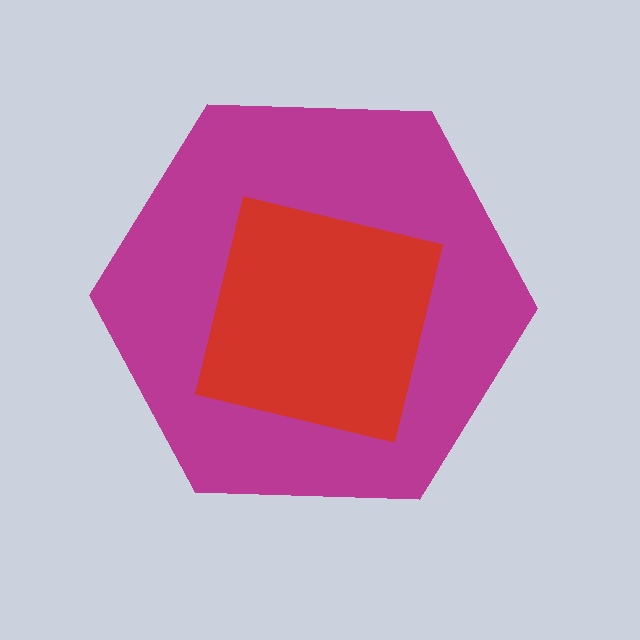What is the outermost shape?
The magenta hexagon.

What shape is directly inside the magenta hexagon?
The red square.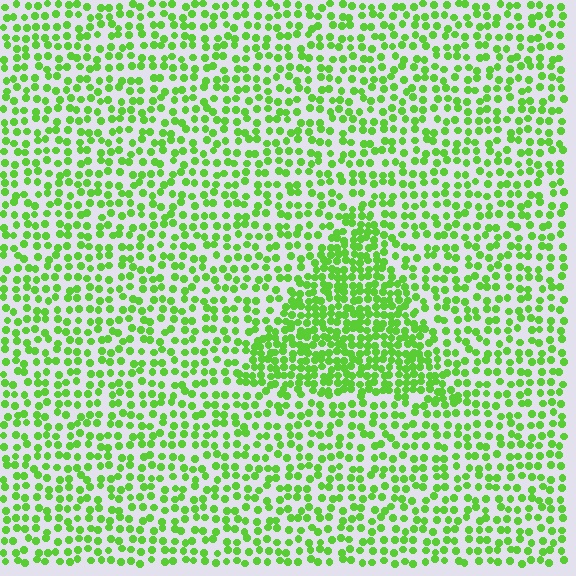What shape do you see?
I see a triangle.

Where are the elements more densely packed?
The elements are more densely packed inside the triangle boundary.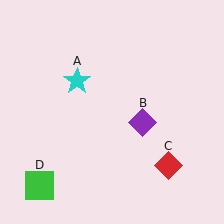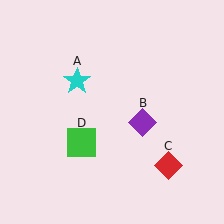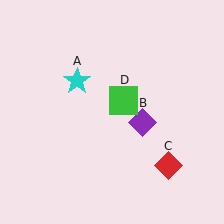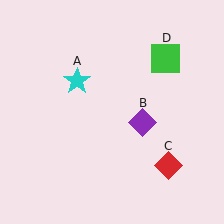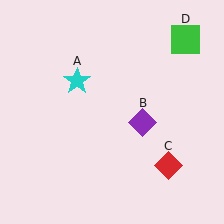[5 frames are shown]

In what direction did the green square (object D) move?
The green square (object D) moved up and to the right.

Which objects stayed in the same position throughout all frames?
Cyan star (object A) and purple diamond (object B) and red diamond (object C) remained stationary.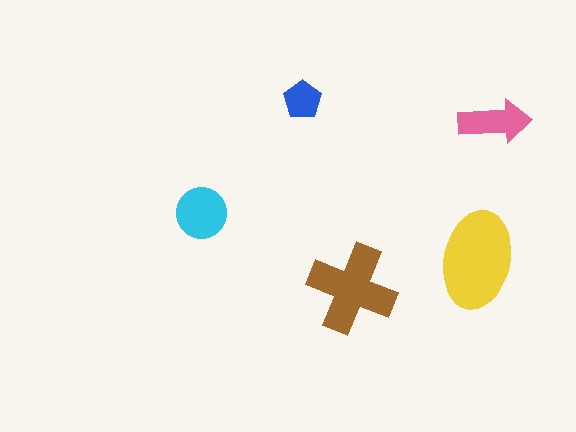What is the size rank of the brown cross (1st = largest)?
2nd.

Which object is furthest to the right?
The pink arrow is rightmost.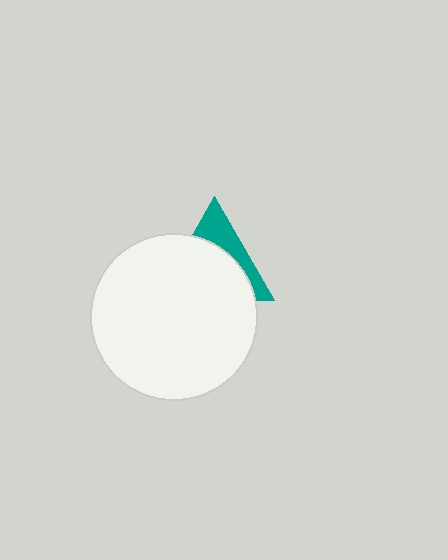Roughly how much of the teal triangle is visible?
A small part of it is visible (roughly 34%).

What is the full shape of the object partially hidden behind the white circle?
The partially hidden object is a teal triangle.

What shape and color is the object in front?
The object in front is a white circle.